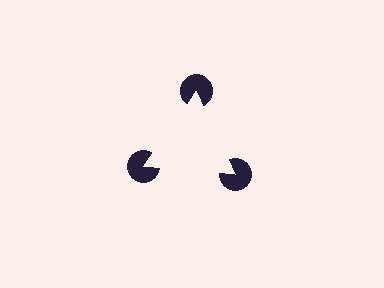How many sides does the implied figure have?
3 sides.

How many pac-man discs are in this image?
There are 3 — one at each vertex of the illusory triangle.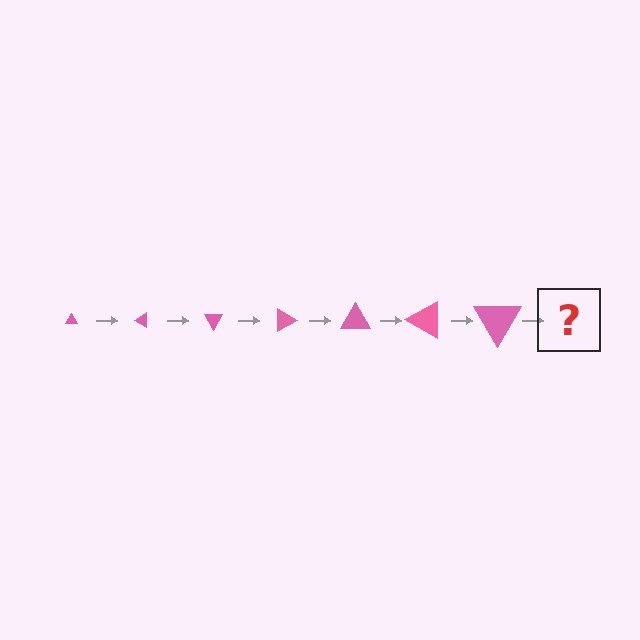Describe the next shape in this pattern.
It should be a triangle, larger than the previous one and rotated 210 degrees from the start.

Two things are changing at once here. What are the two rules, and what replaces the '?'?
The two rules are that the triangle grows larger each step and it rotates 30 degrees each step. The '?' should be a triangle, larger than the previous one and rotated 210 degrees from the start.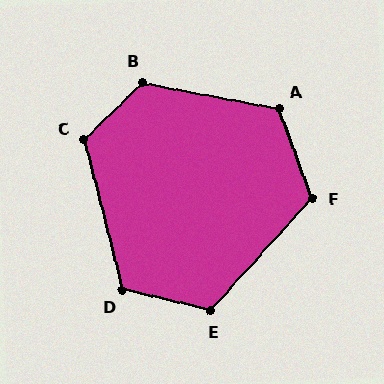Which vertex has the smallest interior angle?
F, at approximately 118 degrees.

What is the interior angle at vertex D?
Approximately 118 degrees (obtuse).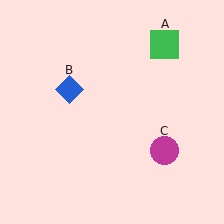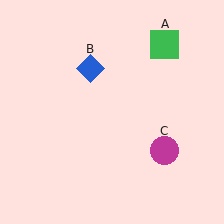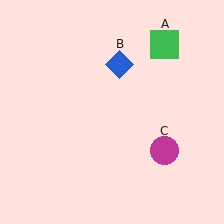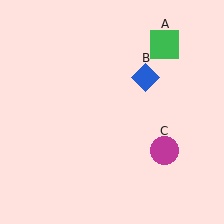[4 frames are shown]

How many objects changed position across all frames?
1 object changed position: blue diamond (object B).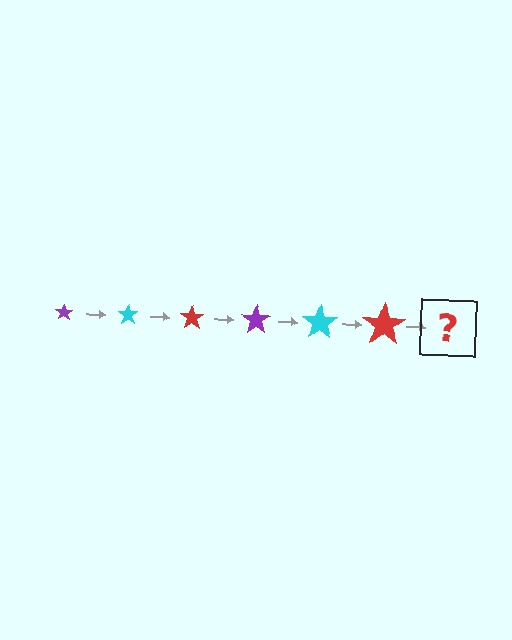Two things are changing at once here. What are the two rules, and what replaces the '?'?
The two rules are that the star grows larger each step and the color cycles through purple, cyan, and red. The '?' should be a purple star, larger than the previous one.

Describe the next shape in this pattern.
It should be a purple star, larger than the previous one.